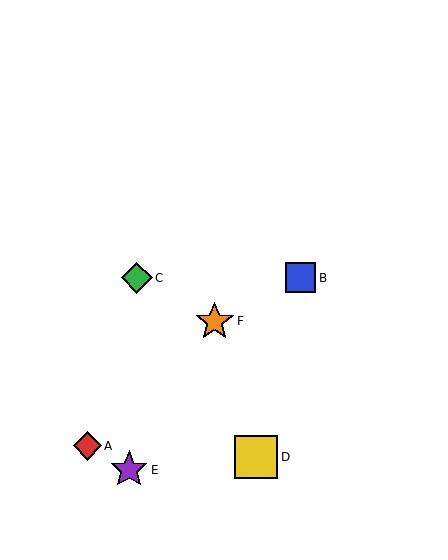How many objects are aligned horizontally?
2 objects (B, C) are aligned horizontally.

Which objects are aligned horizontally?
Objects B, C are aligned horizontally.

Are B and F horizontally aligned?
No, B is at y≈278 and F is at y≈321.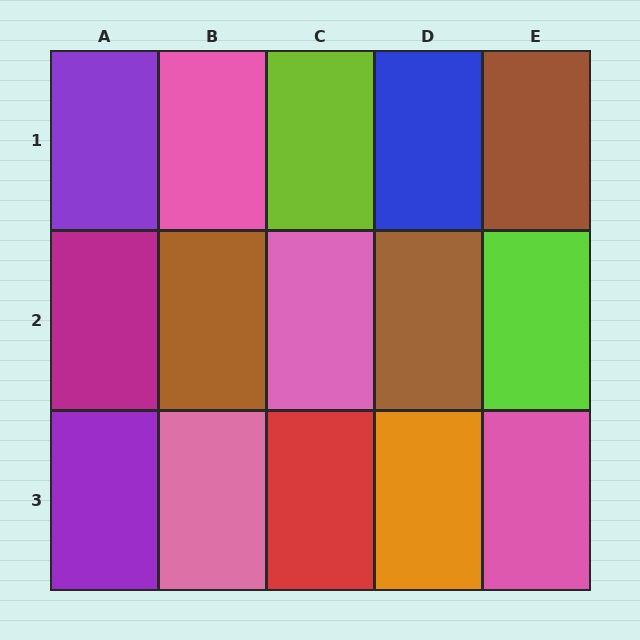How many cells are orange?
1 cell is orange.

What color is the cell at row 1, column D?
Blue.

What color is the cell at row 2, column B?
Brown.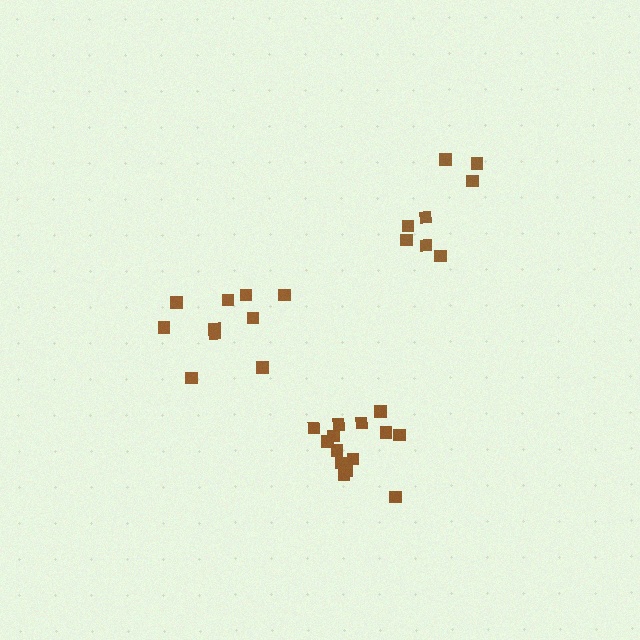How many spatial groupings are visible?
There are 3 spatial groupings.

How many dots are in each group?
Group 1: 14 dots, Group 2: 8 dots, Group 3: 10 dots (32 total).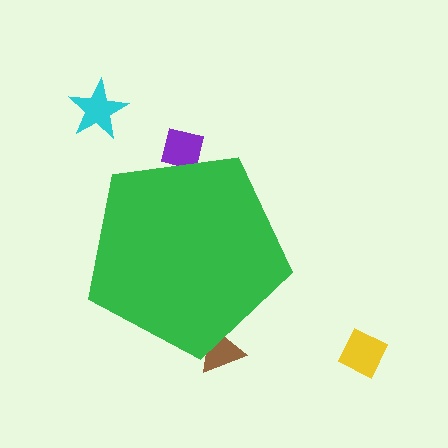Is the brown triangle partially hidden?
Yes, the brown triangle is partially hidden behind the green pentagon.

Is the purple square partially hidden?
Yes, the purple square is partially hidden behind the green pentagon.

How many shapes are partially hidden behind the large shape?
2 shapes are partially hidden.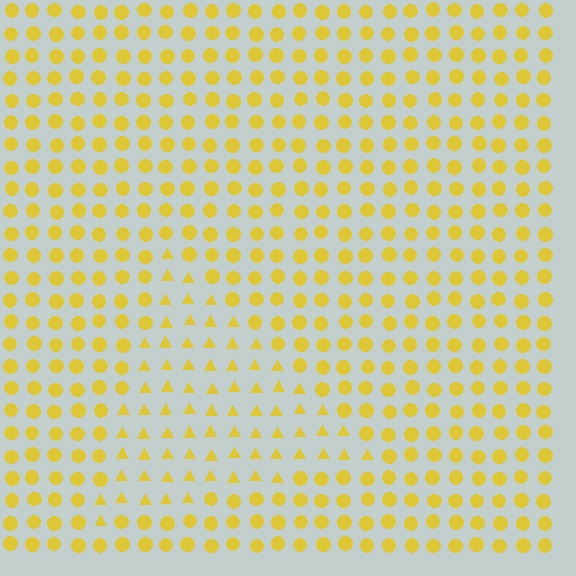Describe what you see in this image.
The image is filled with small yellow elements arranged in a uniform grid. A triangle-shaped region contains triangles, while the surrounding area contains circles. The boundary is defined purely by the change in element shape.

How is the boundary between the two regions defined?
The boundary is defined by a change in element shape: triangles inside vs. circles outside. All elements share the same color and spacing.